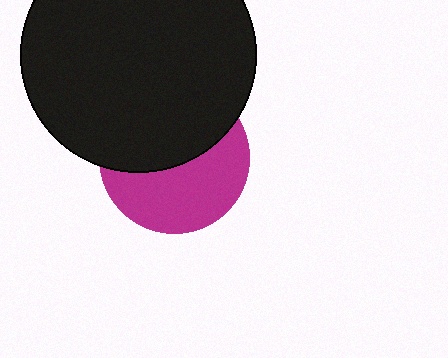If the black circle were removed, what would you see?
You would see the complete magenta circle.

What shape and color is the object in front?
The object in front is a black circle.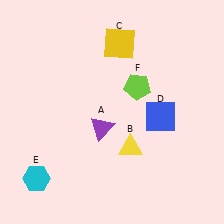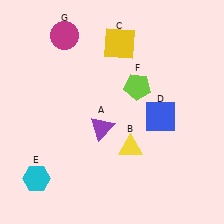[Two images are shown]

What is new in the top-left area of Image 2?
A magenta circle (G) was added in the top-left area of Image 2.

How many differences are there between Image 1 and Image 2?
There is 1 difference between the two images.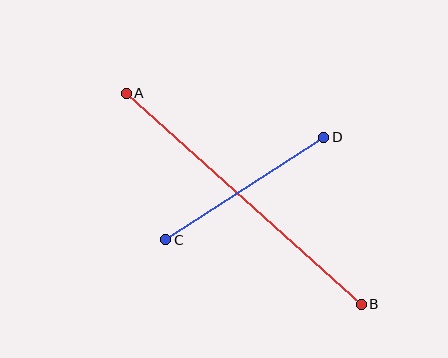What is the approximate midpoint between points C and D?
The midpoint is at approximately (245, 188) pixels.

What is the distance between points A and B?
The distance is approximately 316 pixels.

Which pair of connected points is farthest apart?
Points A and B are farthest apart.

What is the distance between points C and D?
The distance is approximately 188 pixels.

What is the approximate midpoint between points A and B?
The midpoint is at approximately (244, 199) pixels.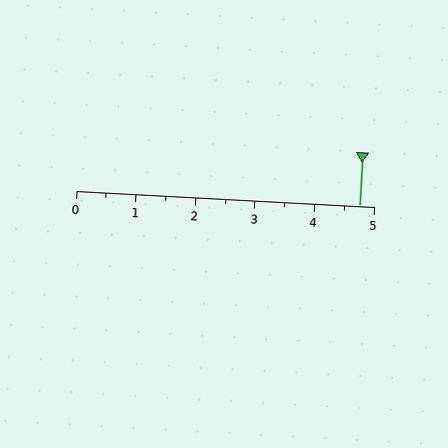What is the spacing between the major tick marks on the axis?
The major ticks are spaced 1 apart.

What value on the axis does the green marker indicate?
The marker indicates approximately 4.8.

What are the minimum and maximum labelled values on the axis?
The axis runs from 0 to 5.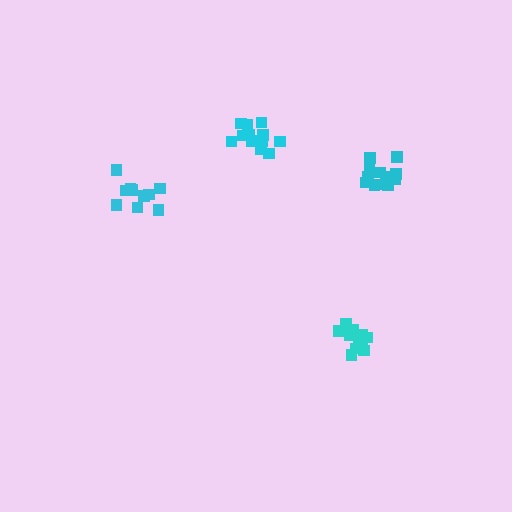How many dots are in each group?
Group 1: 12 dots, Group 2: 10 dots, Group 3: 14 dots, Group 4: 12 dots (48 total).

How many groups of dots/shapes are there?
There are 4 groups.